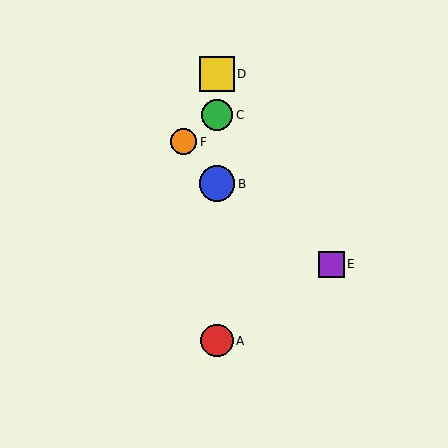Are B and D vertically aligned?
Yes, both are at x≈217.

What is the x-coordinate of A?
Object A is at x≈217.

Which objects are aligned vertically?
Objects A, B, C, D are aligned vertically.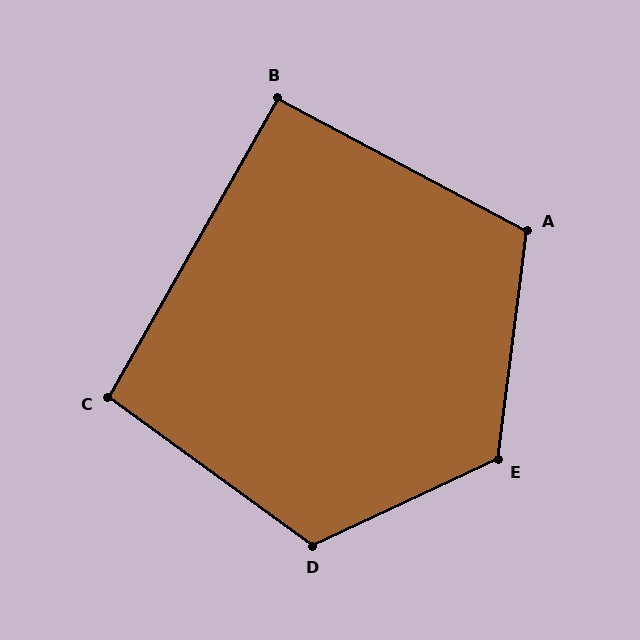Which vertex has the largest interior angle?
E, at approximately 122 degrees.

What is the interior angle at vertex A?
Approximately 111 degrees (obtuse).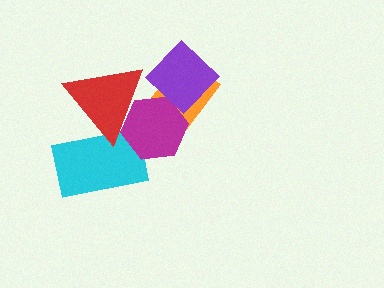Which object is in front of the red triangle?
The magenta hexagon is in front of the red triangle.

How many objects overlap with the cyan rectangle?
2 objects overlap with the cyan rectangle.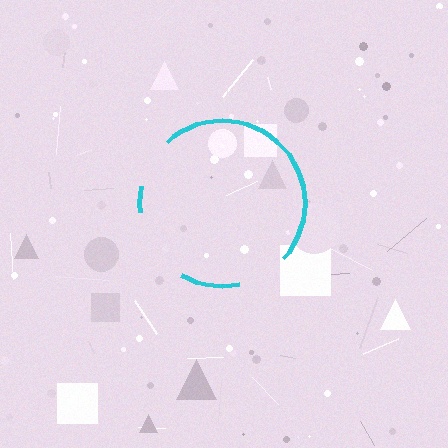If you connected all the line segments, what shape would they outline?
They would outline a circle.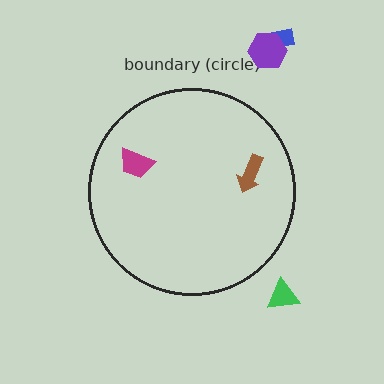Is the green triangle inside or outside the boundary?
Outside.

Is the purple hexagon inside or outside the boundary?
Outside.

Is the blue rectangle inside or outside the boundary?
Outside.